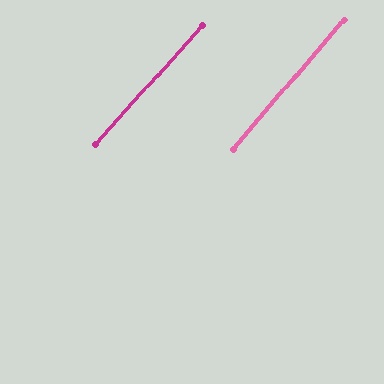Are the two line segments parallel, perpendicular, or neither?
Parallel — their directions differ by only 1.4°.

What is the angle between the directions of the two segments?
Approximately 1 degree.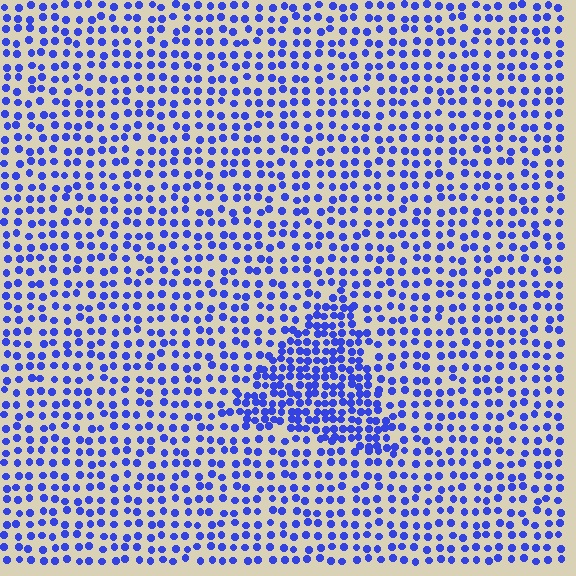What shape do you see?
I see a triangle.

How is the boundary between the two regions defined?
The boundary is defined by a change in element density (approximately 1.9x ratio). All elements are the same color, size, and shape.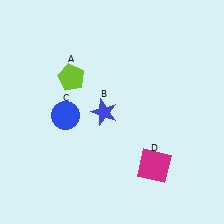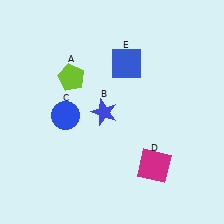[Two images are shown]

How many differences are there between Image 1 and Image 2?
There is 1 difference between the two images.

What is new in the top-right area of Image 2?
A blue square (E) was added in the top-right area of Image 2.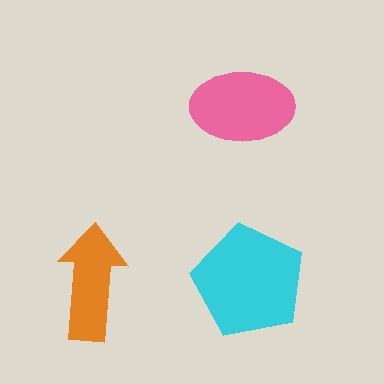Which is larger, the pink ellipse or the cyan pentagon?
The cyan pentagon.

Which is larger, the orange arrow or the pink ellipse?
The pink ellipse.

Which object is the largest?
The cyan pentagon.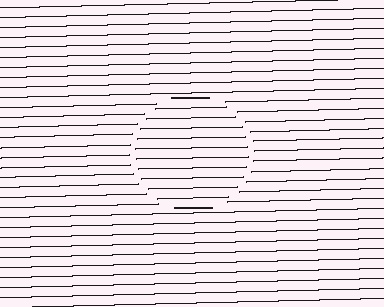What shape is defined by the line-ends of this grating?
An illusory circle. The interior of the shape contains the same grating, shifted by half a period — the contour is defined by the phase discontinuity where line-ends from the inner and outer gratings abut.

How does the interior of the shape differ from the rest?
The interior of the shape contains the same grating, shifted by half a period — the contour is defined by the phase discontinuity where line-ends from the inner and outer gratings abut.